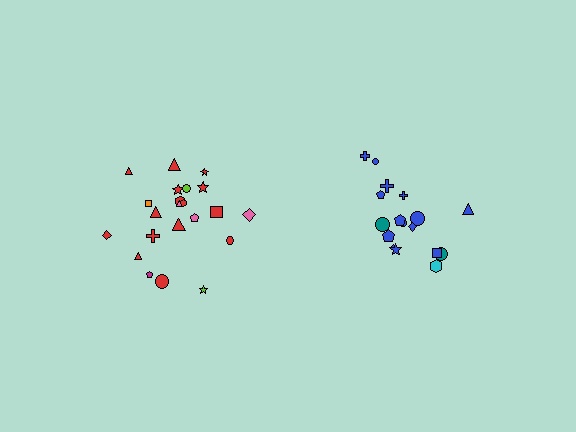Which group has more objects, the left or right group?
The left group.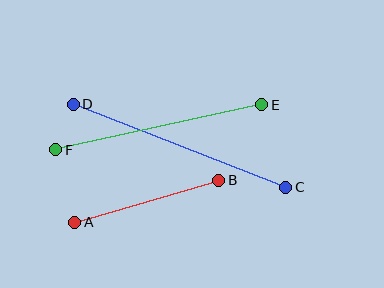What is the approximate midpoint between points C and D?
The midpoint is at approximately (180, 146) pixels.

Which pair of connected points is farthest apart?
Points C and D are farthest apart.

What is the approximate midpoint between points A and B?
The midpoint is at approximately (147, 201) pixels.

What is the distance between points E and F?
The distance is approximately 211 pixels.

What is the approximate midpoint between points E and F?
The midpoint is at approximately (159, 127) pixels.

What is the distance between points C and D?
The distance is approximately 228 pixels.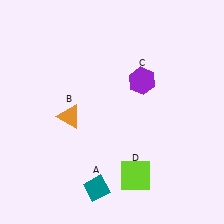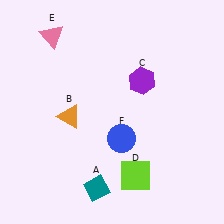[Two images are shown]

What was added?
A pink triangle (E), a blue circle (F) were added in Image 2.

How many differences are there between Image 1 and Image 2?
There are 2 differences between the two images.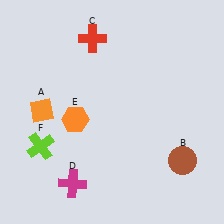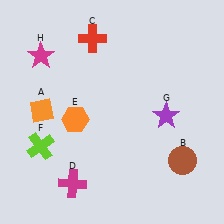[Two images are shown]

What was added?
A purple star (G), a magenta star (H) were added in Image 2.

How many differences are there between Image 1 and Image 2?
There are 2 differences between the two images.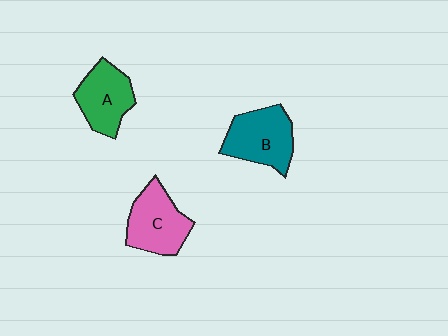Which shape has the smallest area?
Shape A (green).